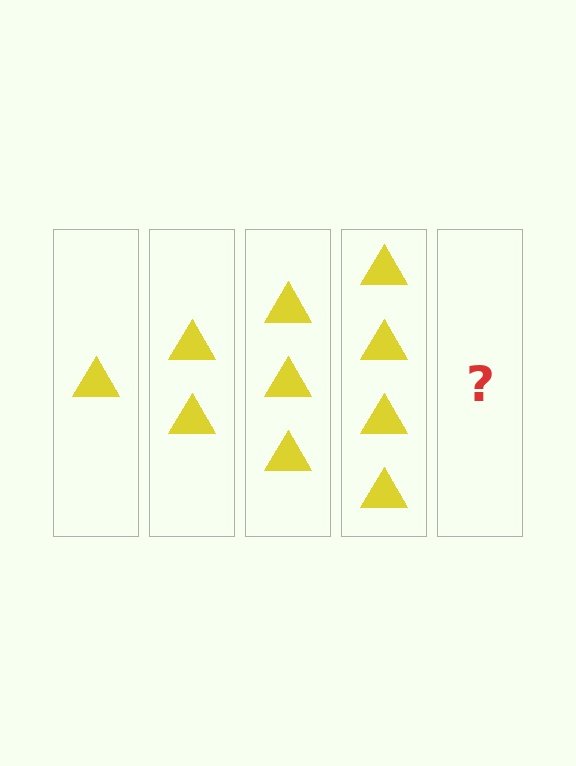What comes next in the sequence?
The next element should be 5 triangles.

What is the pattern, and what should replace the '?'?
The pattern is that each step adds one more triangle. The '?' should be 5 triangles.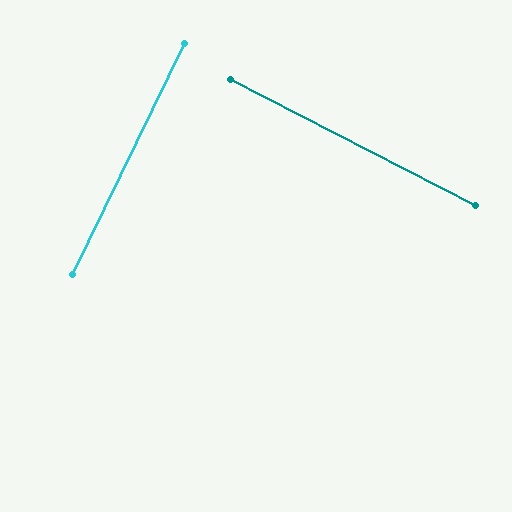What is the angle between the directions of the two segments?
Approximately 88 degrees.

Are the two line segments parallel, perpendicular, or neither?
Perpendicular — they meet at approximately 88°.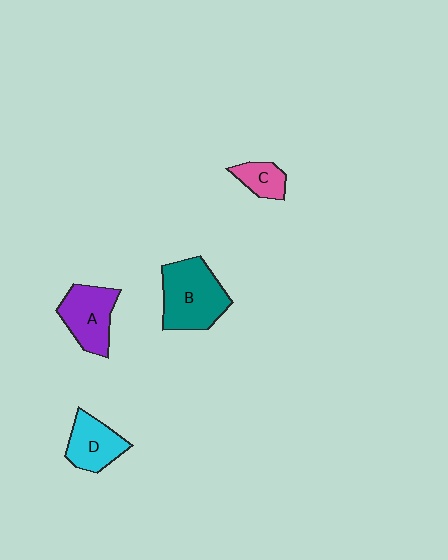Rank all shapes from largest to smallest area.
From largest to smallest: B (teal), A (purple), D (cyan), C (pink).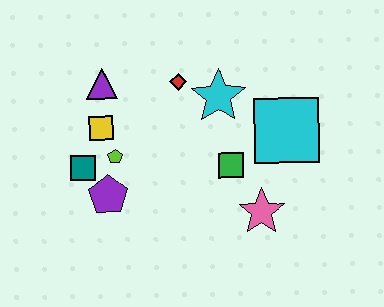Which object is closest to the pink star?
The green square is closest to the pink star.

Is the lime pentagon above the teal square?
Yes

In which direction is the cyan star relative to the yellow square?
The cyan star is to the right of the yellow square.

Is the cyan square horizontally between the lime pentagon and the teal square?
No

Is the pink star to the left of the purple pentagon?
No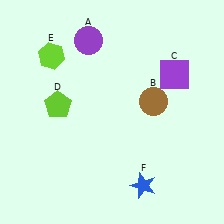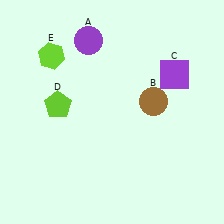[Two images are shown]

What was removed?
The blue star (F) was removed in Image 2.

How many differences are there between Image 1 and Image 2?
There is 1 difference between the two images.